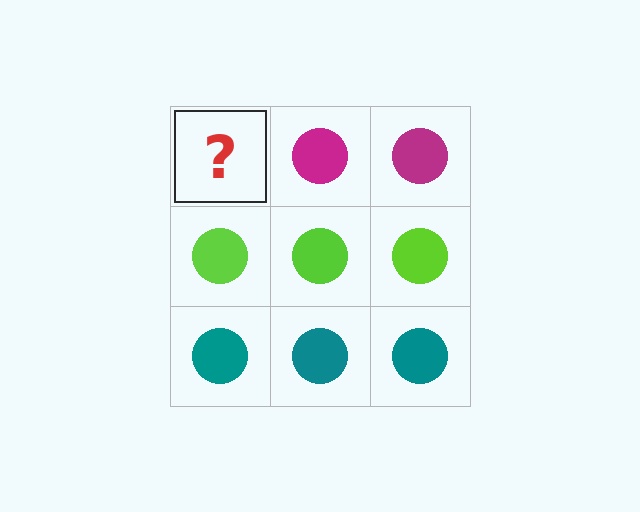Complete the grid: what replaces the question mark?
The question mark should be replaced with a magenta circle.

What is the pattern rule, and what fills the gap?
The rule is that each row has a consistent color. The gap should be filled with a magenta circle.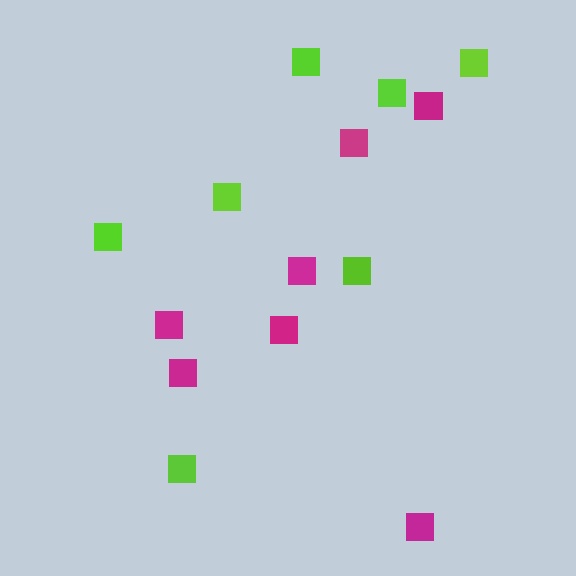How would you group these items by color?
There are 2 groups: one group of magenta squares (7) and one group of lime squares (7).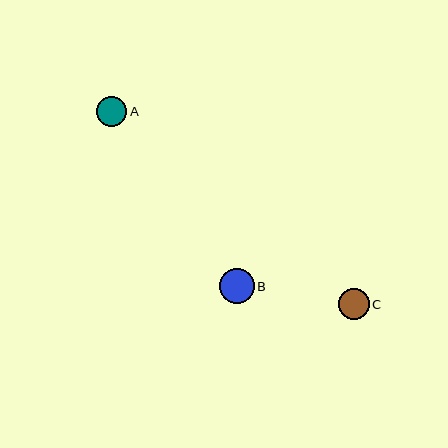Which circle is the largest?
Circle B is the largest with a size of approximately 35 pixels.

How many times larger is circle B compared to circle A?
Circle B is approximately 1.1 times the size of circle A.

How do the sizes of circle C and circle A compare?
Circle C and circle A are approximately the same size.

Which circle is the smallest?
Circle A is the smallest with a size of approximately 30 pixels.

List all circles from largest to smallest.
From largest to smallest: B, C, A.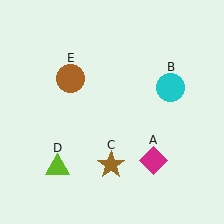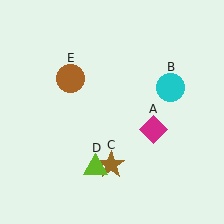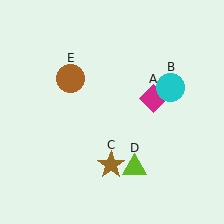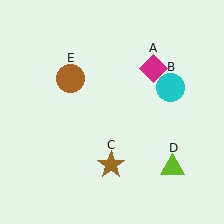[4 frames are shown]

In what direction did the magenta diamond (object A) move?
The magenta diamond (object A) moved up.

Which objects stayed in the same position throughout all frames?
Cyan circle (object B) and brown star (object C) and brown circle (object E) remained stationary.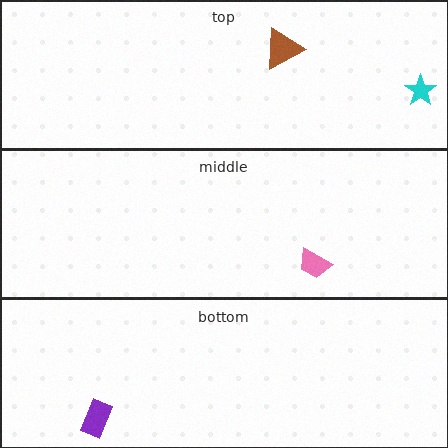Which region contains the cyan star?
The top region.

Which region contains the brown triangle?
The top region.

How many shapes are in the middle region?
1.